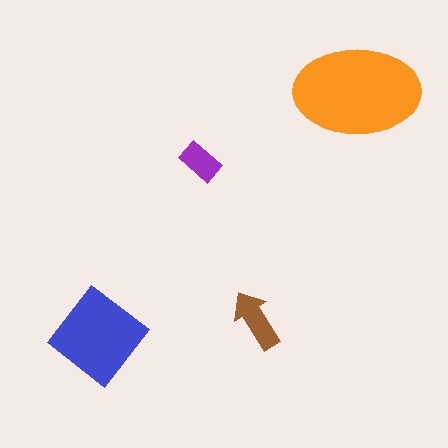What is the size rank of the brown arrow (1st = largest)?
3rd.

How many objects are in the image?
There are 4 objects in the image.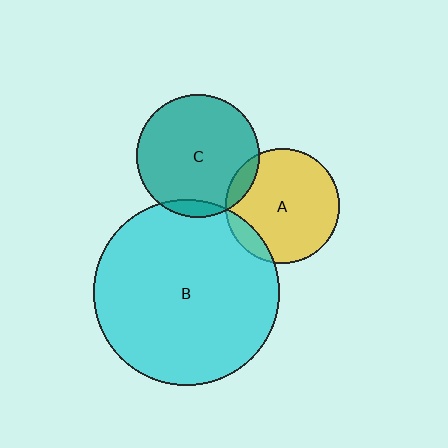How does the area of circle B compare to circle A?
Approximately 2.6 times.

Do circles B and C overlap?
Yes.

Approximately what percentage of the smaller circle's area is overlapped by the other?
Approximately 5%.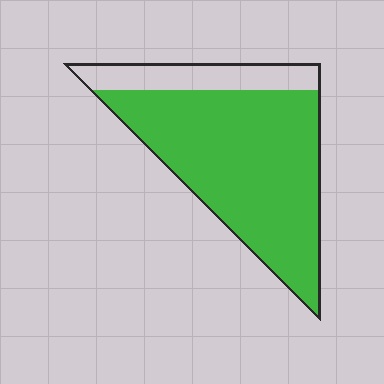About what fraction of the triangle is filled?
About four fifths (4/5).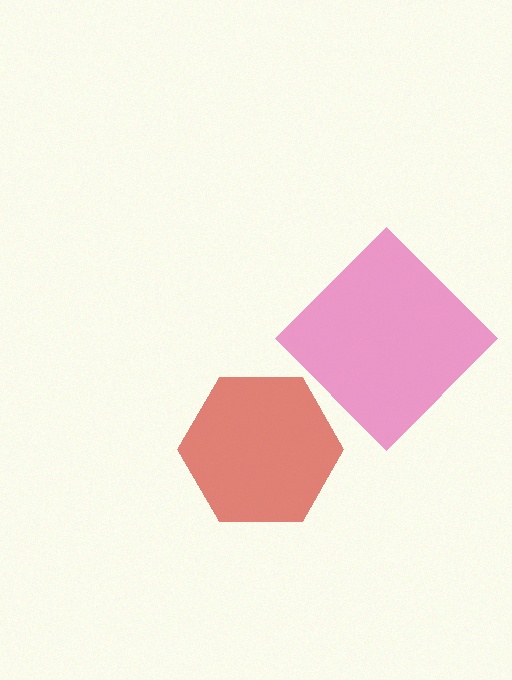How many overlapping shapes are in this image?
There are 2 overlapping shapes in the image.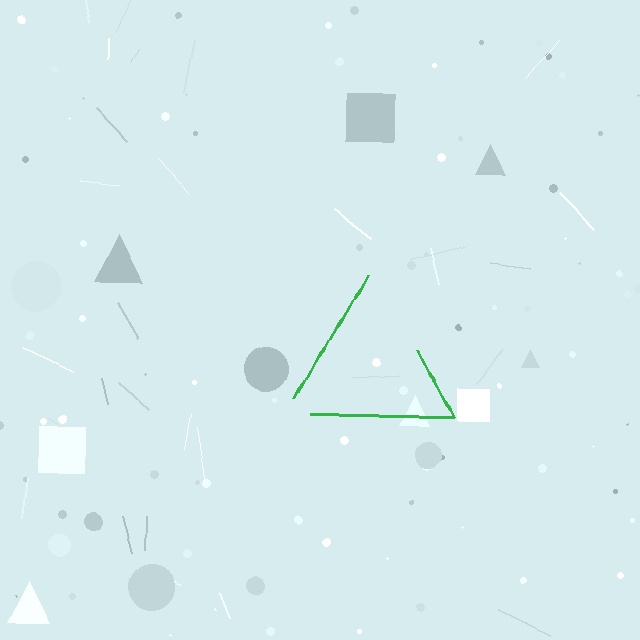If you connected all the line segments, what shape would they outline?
They would outline a triangle.